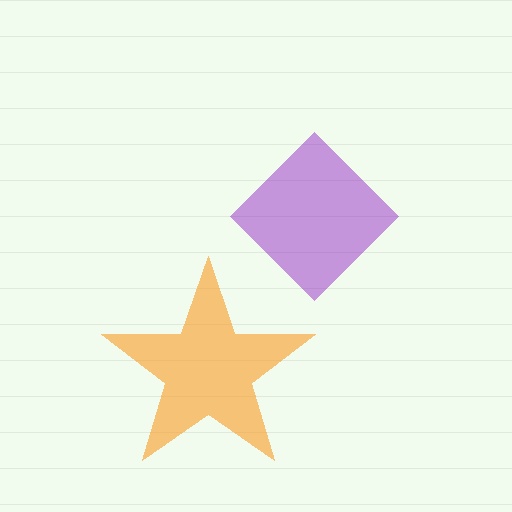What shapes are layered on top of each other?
The layered shapes are: an orange star, a purple diamond.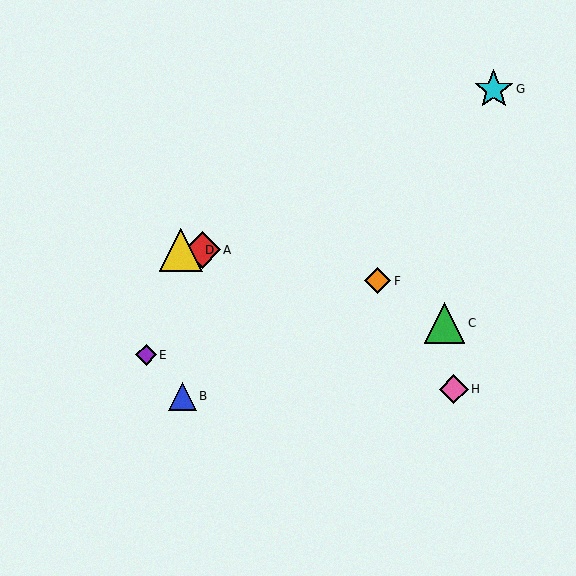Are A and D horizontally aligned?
Yes, both are at y≈250.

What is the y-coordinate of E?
Object E is at y≈355.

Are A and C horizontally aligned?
No, A is at y≈250 and C is at y≈323.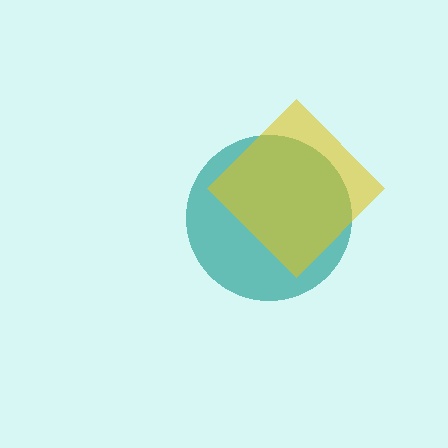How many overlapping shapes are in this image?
There are 2 overlapping shapes in the image.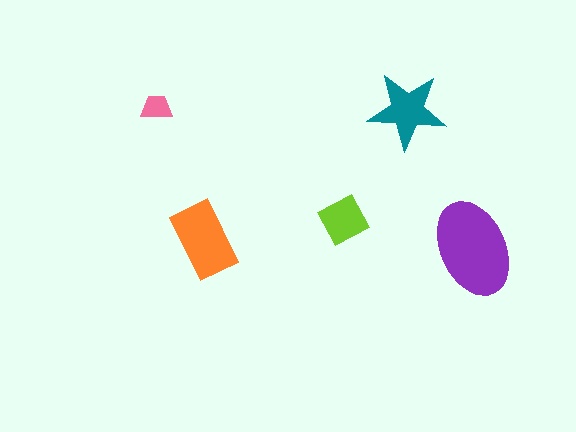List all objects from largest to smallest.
The purple ellipse, the orange rectangle, the teal star, the lime diamond, the pink trapezoid.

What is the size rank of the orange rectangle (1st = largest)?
2nd.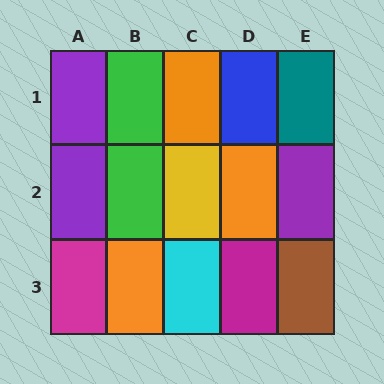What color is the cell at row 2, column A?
Purple.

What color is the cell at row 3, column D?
Magenta.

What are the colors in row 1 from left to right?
Purple, green, orange, blue, teal.